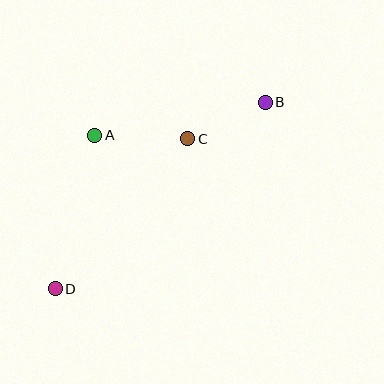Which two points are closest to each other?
Points B and C are closest to each other.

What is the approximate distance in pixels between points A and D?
The distance between A and D is approximately 159 pixels.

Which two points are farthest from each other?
Points B and D are farthest from each other.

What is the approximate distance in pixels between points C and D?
The distance between C and D is approximately 200 pixels.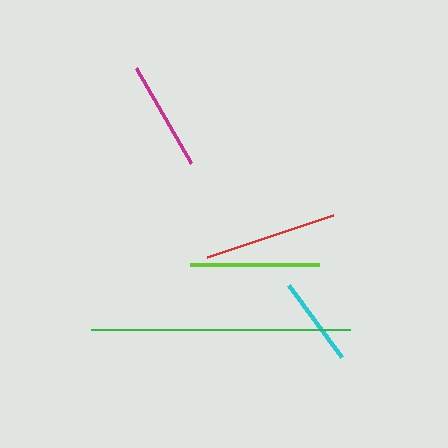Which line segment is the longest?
The green line is the longest at approximately 259 pixels.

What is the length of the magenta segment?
The magenta segment is approximately 110 pixels long.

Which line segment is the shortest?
The cyan line is the shortest at approximately 90 pixels.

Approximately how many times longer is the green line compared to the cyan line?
The green line is approximately 2.9 times the length of the cyan line.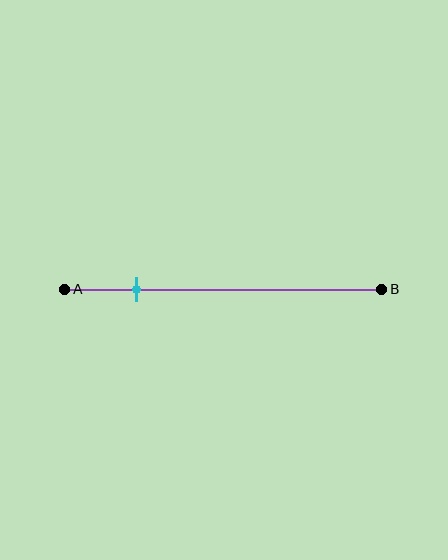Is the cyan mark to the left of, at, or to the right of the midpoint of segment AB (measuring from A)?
The cyan mark is to the left of the midpoint of segment AB.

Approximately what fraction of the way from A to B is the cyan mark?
The cyan mark is approximately 25% of the way from A to B.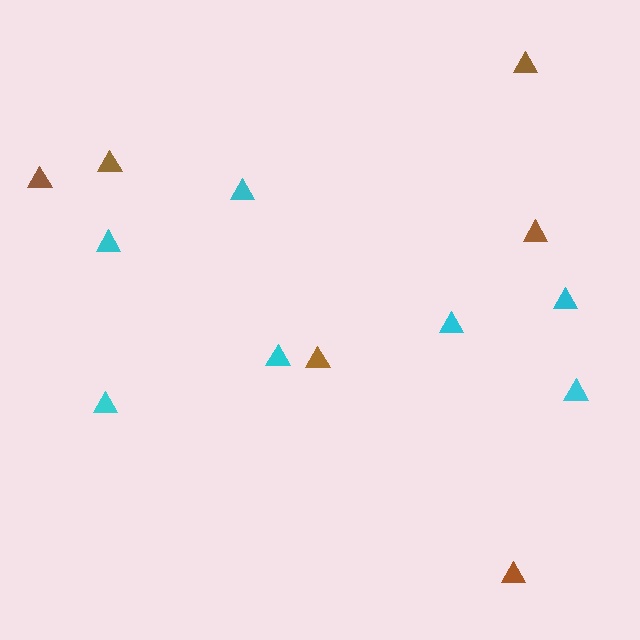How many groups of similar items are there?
There are 2 groups: one group of cyan triangles (7) and one group of brown triangles (6).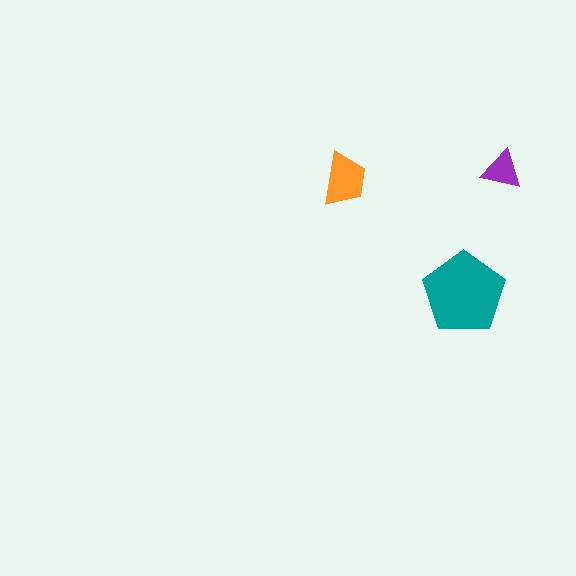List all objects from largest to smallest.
The teal pentagon, the orange trapezoid, the purple triangle.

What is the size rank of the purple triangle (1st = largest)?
3rd.